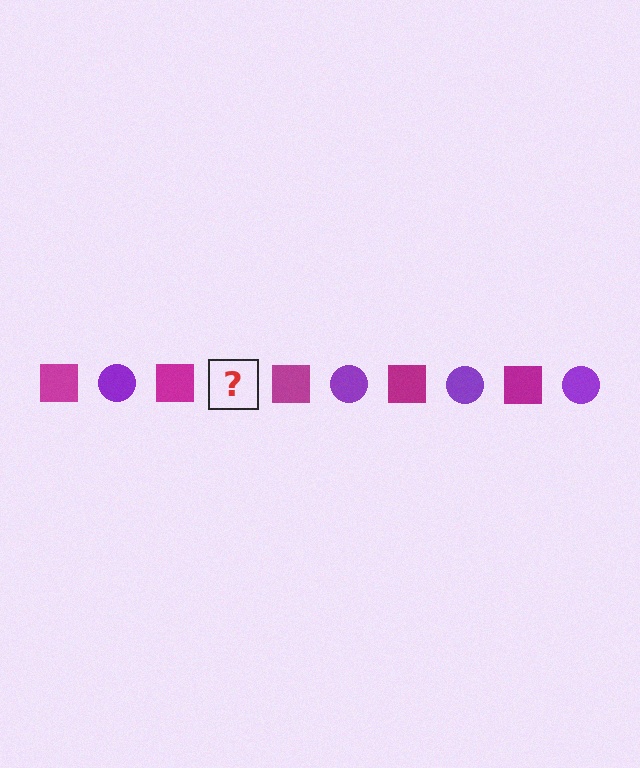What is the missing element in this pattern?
The missing element is a purple circle.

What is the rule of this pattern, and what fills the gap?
The rule is that the pattern alternates between magenta square and purple circle. The gap should be filled with a purple circle.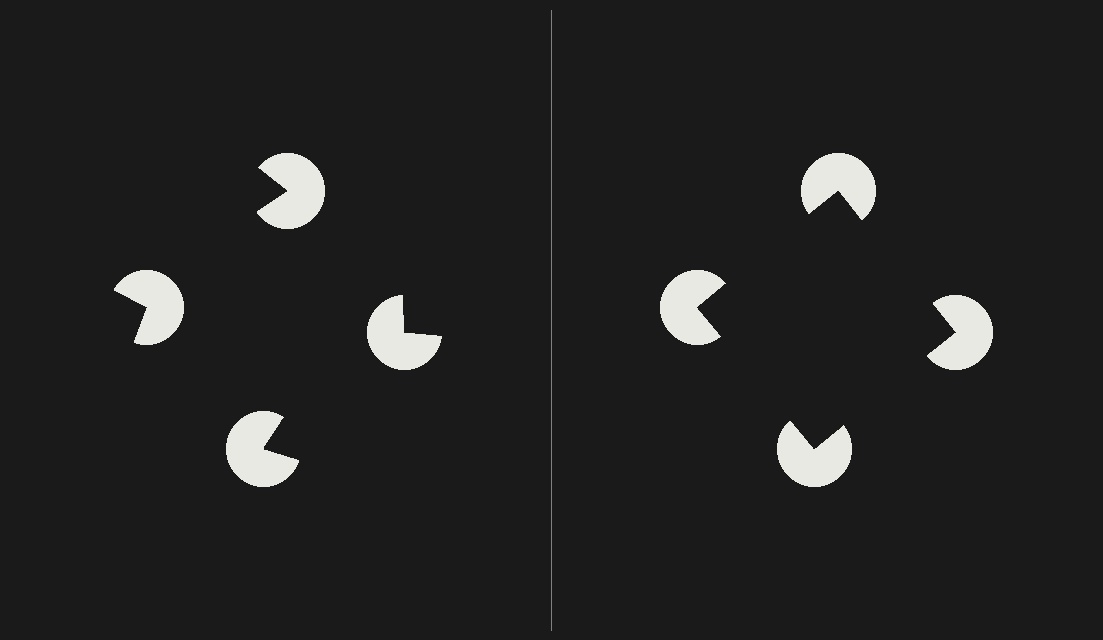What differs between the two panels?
The pac-man discs are positioned identically on both sides; only the wedge orientations differ. On the right they align to a square; on the left they are misaligned.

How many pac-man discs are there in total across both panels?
8 — 4 on each side.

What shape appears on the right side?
An illusory square.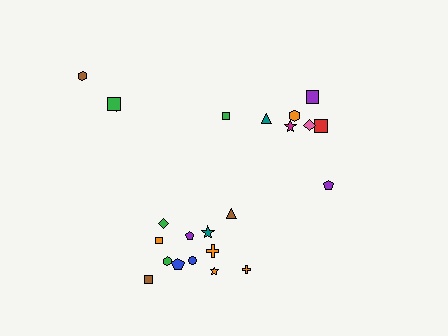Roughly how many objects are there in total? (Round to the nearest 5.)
Roughly 25 objects in total.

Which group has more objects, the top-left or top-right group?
The top-right group.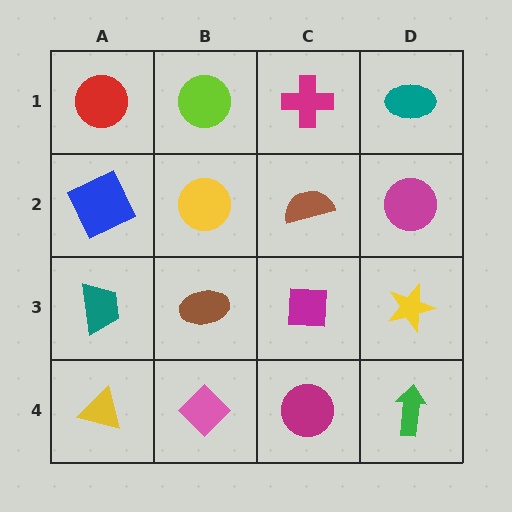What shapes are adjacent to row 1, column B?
A yellow circle (row 2, column B), a red circle (row 1, column A), a magenta cross (row 1, column C).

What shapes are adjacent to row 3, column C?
A brown semicircle (row 2, column C), a magenta circle (row 4, column C), a brown ellipse (row 3, column B), a yellow star (row 3, column D).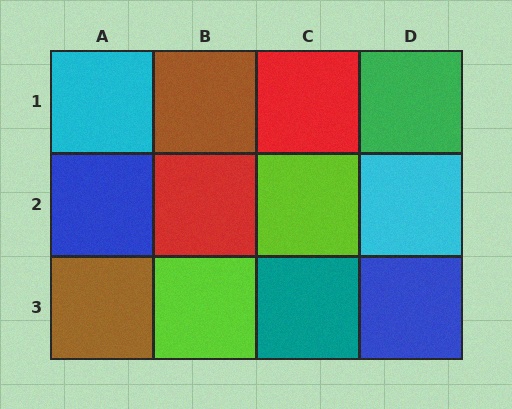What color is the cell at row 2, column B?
Red.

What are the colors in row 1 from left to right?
Cyan, brown, red, green.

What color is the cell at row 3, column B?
Lime.